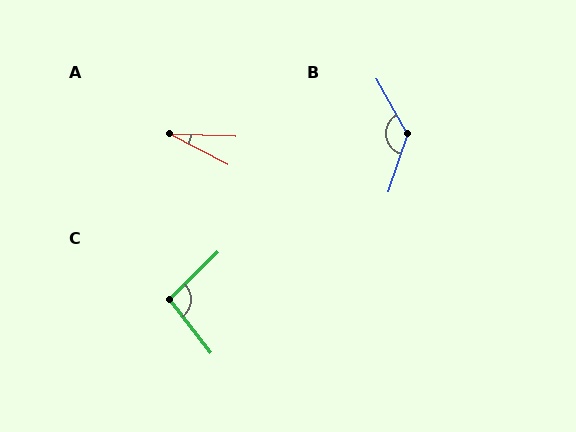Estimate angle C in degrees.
Approximately 96 degrees.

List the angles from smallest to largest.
A (25°), C (96°), B (133°).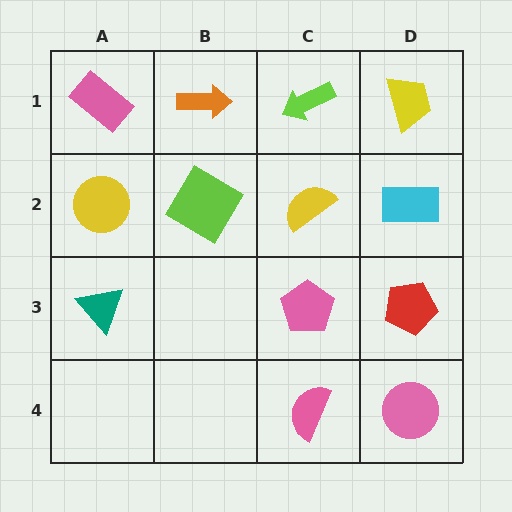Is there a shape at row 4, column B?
No, that cell is empty.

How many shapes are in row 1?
4 shapes.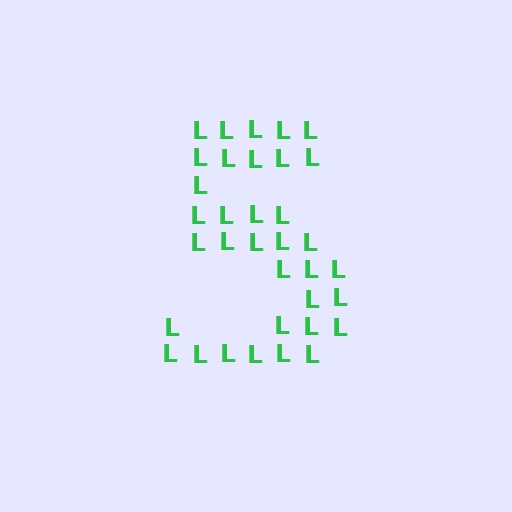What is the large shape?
The large shape is the digit 5.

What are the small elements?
The small elements are letter L's.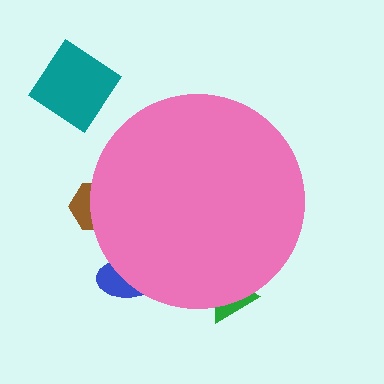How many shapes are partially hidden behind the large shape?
3 shapes are partially hidden.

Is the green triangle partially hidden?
Yes, the green triangle is partially hidden behind the pink circle.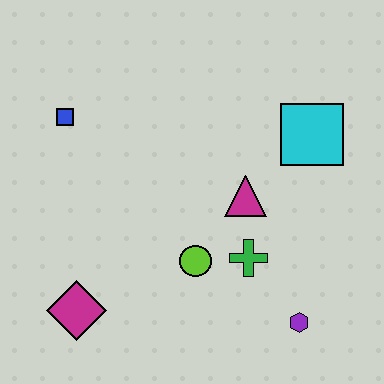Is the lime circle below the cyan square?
Yes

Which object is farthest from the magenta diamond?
The cyan square is farthest from the magenta diamond.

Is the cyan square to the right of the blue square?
Yes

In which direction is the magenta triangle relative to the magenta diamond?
The magenta triangle is to the right of the magenta diamond.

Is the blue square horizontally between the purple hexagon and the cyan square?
No